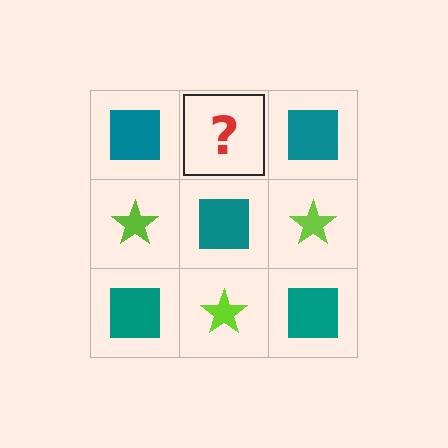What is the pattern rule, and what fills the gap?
The rule is that it alternates teal square and lime star in a checkerboard pattern. The gap should be filled with a lime star.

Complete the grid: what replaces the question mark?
The question mark should be replaced with a lime star.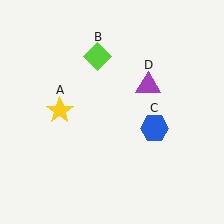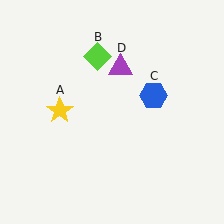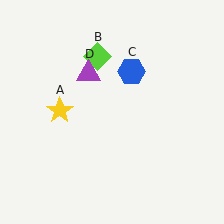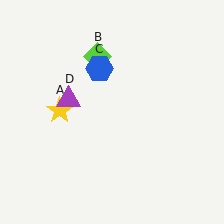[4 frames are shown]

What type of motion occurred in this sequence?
The blue hexagon (object C), purple triangle (object D) rotated counterclockwise around the center of the scene.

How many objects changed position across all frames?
2 objects changed position: blue hexagon (object C), purple triangle (object D).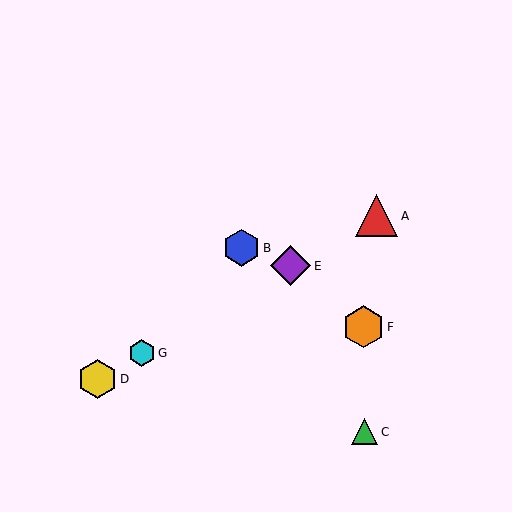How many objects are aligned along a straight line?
4 objects (A, D, E, G) are aligned along a straight line.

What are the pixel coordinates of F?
Object F is at (363, 327).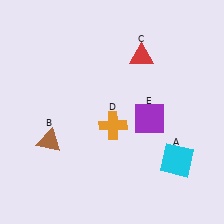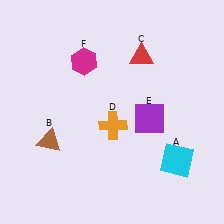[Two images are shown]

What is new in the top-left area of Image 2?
A magenta hexagon (F) was added in the top-left area of Image 2.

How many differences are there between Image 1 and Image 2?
There is 1 difference between the two images.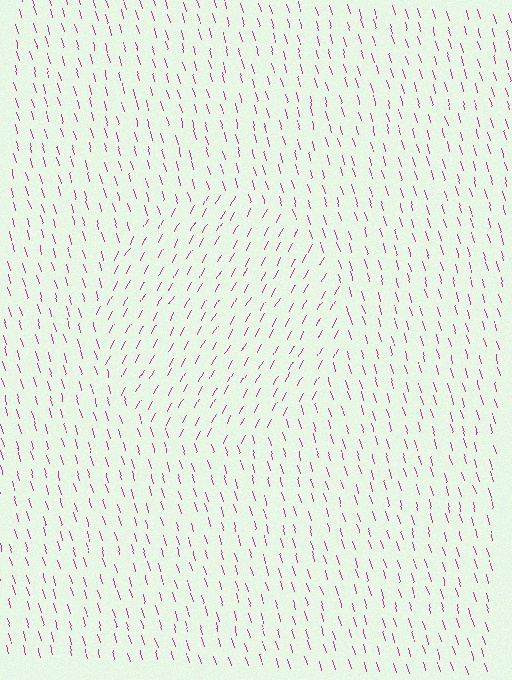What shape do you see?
I see a circle.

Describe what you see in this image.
The image is filled with small magenta line segments. A circle region in the image has lines oriented differently from the surrounding lines, creating a visible texture boundary.